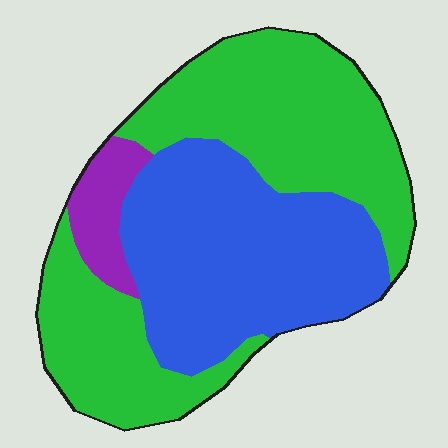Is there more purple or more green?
Green.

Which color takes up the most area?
Green, at roughly 50%.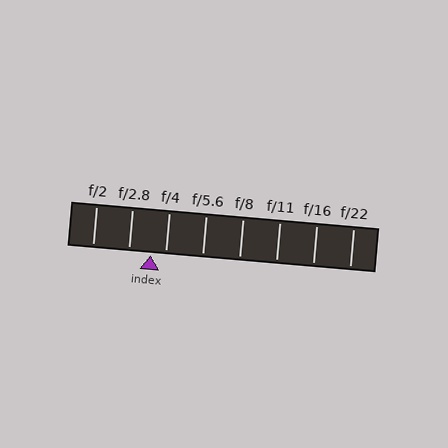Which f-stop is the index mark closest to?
The index mark is closest to f/4.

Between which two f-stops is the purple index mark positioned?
The index mark is between f/2.8 and f/4.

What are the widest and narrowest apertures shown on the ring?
The widest aperture shown is f/2 and the narrowest is f/22.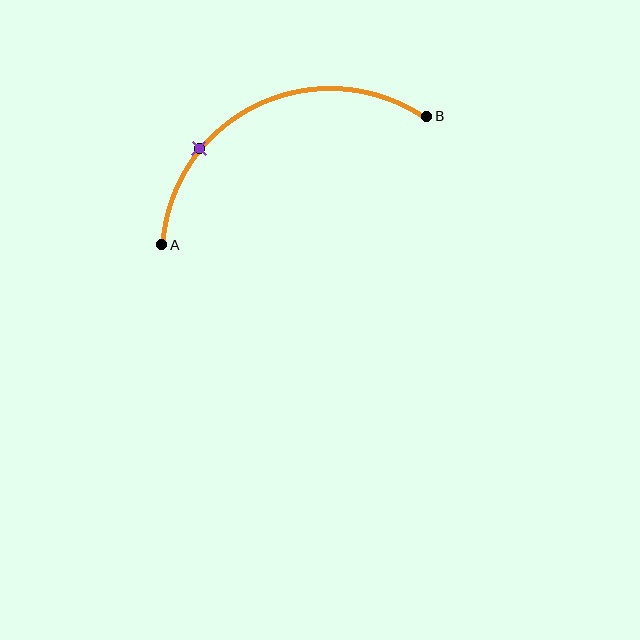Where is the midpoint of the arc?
The arc midpoint is the point on the curve farthest from the straight line joining A and B. It sits above that line.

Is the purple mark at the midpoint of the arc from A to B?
No. The purple mark lies on the arc but is closer to endpoint A. The arc midpoint would be at the point on the curve equidistant along the arc from both A and B.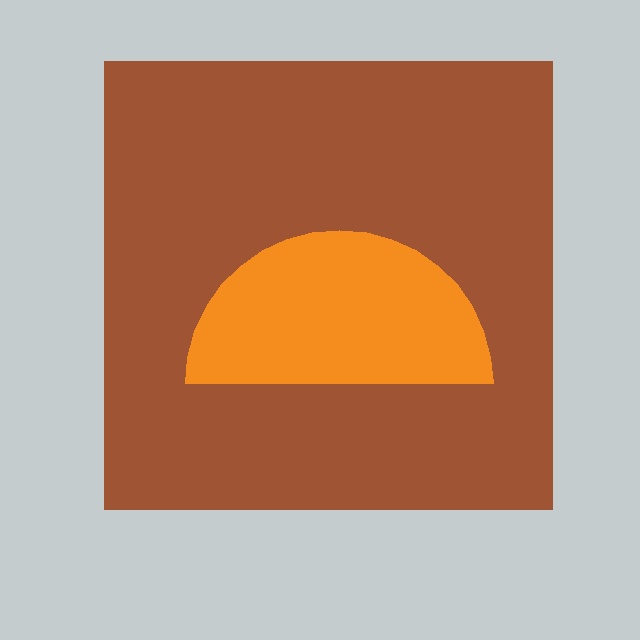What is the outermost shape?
The brown square.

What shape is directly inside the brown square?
The orange semicircle.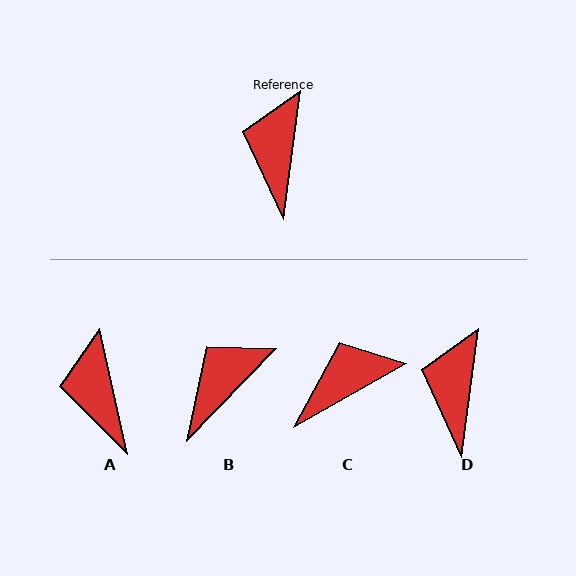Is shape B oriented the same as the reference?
No, it is off by about 37 degrees.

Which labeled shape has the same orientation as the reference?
D.